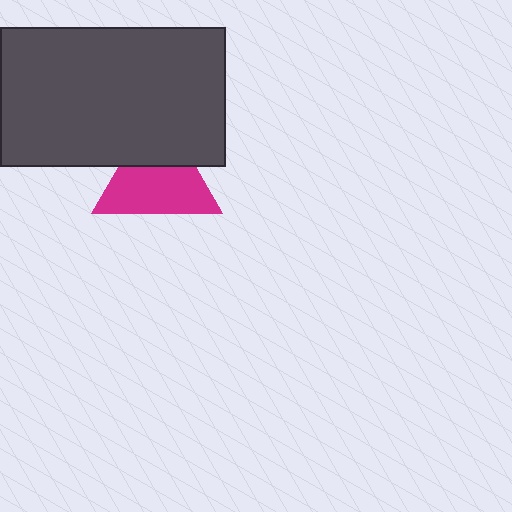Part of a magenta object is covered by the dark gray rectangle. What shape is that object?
It is a triangle.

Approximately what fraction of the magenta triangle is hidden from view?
Roughly 36% of the magenta triangle is hidden behind the dark gray rectangle.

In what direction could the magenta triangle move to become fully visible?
The magenta triangle could move down. That would shift it out from behind the dark gray rectangle entirely.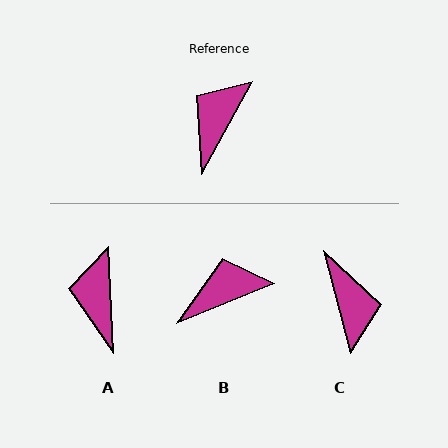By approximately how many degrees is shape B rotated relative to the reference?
Approximately 39 degrees clockwise.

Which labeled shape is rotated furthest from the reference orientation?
C, about 136 degrees away.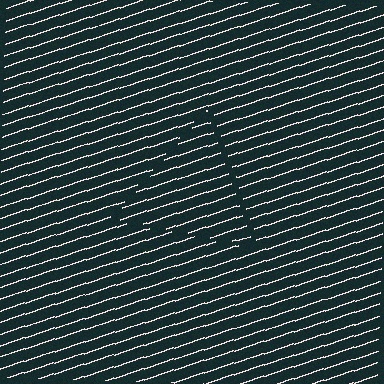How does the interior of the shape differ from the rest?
The interior of the shape contains the same grating, shifted by half a period — the contour is defined by the phase discontinuity where line-ends from the inner and outer gratings abut.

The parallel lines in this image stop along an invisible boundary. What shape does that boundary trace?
An illusory triangle. The interior of the shape contains the same grating, shifted by half a period — the contour is defined by the phase discontinuity where line-ends from the inner and outer gratings abut.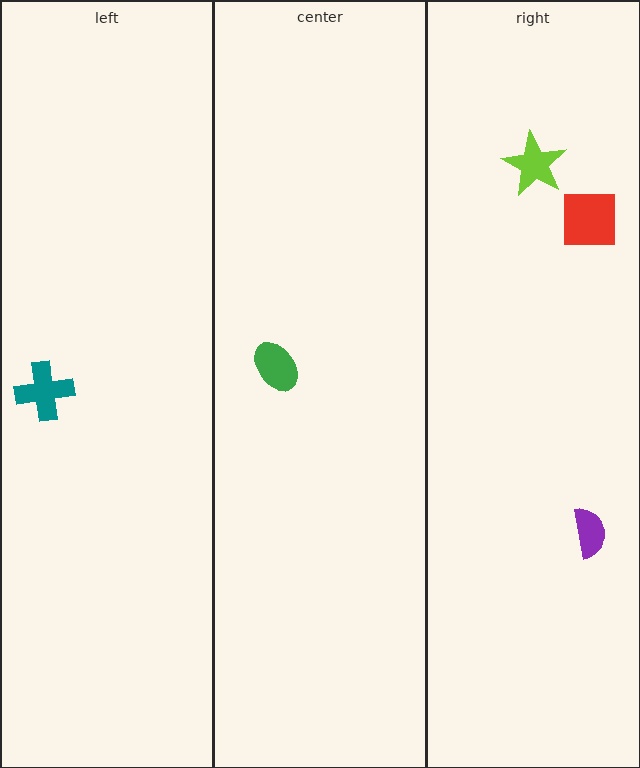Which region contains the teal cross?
The left region.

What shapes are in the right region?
The purple semicircle, the lime star, the red square.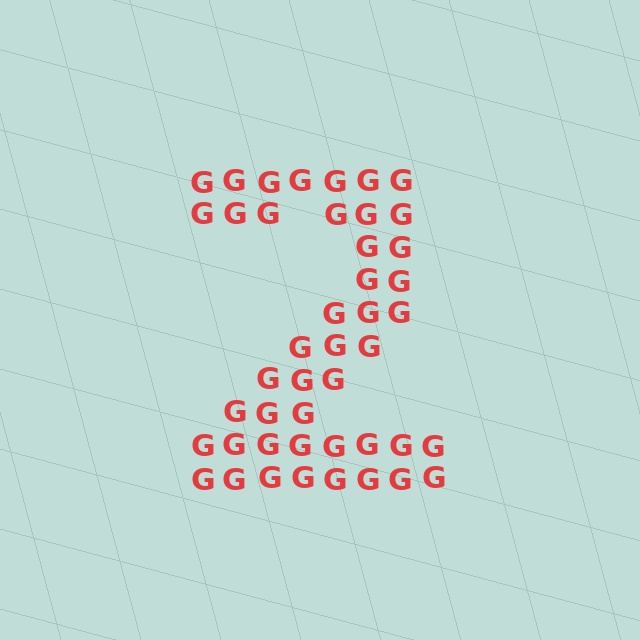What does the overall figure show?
The overall figure shows the digit 2.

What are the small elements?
The small elements are letter G's.